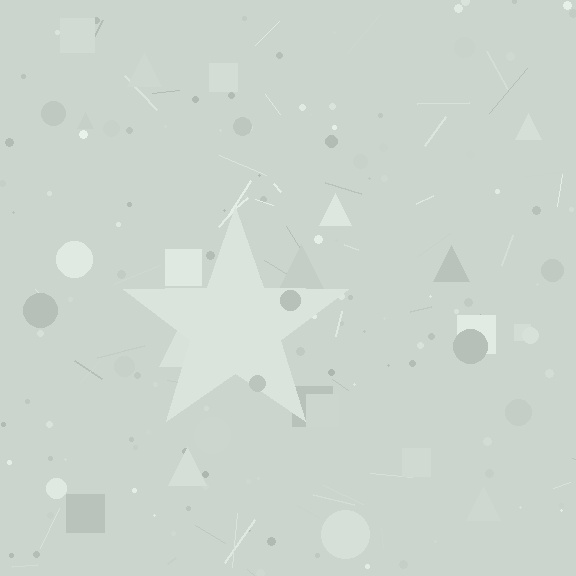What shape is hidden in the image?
A star is hidden in the image.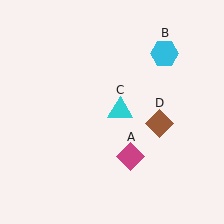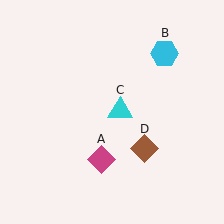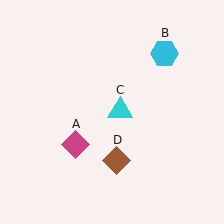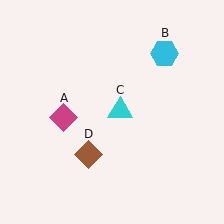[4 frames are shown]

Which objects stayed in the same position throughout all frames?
Cyan hexagon (object B) and cyan triangle (object C) remained stationary.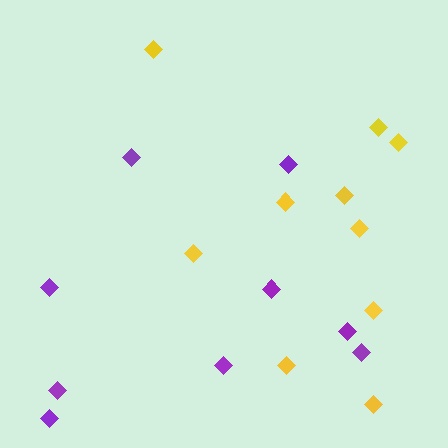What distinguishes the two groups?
There are 2 groups: one group of yellow diamonds (10) and one group of purple diamonds (9).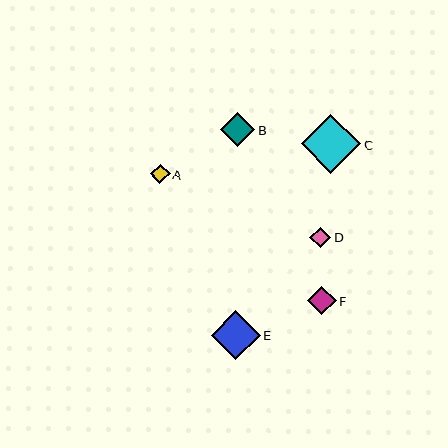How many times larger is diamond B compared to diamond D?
Diamond B is approximately 1.7 times the size of diamond D.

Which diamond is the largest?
Diamond C is the largest with a size of approximately 60 pixels.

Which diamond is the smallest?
Diamond A is the smallest with a size of approximately 19 pixels.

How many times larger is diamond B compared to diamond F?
Diamond B is approximately 1.2 times the size of diamond F.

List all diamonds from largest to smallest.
From largest to smallest: C, E, B, F, D, A.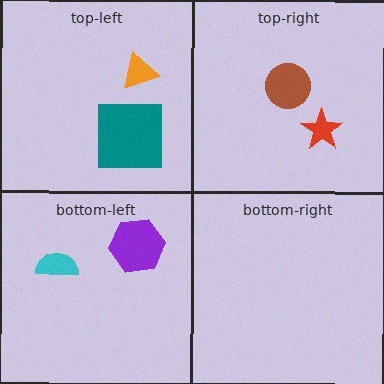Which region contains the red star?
The top-right region.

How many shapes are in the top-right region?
2.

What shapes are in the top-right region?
The brown circle, the red star.